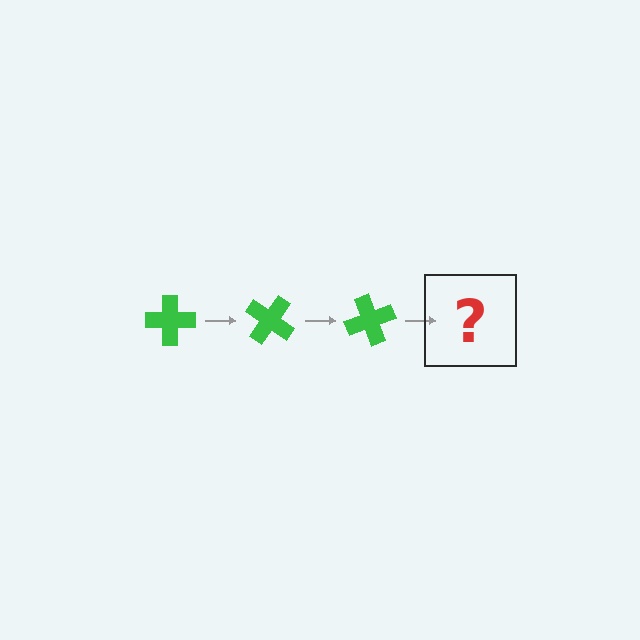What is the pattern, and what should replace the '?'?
The pattern is that the cross rotates 35 degrees each step. The '?' should be a green cross rotated 105 degrees.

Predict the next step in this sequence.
The next step is a green cross rotated 105 degrees.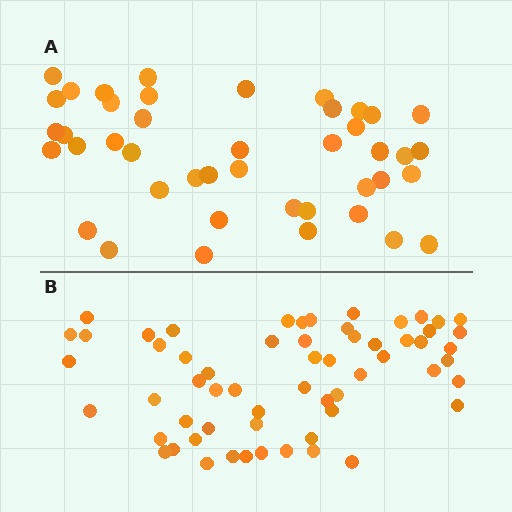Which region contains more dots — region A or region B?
Region B (the bottom region) has more dots.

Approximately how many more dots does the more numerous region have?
Region B has approximately 15 more dots than region A.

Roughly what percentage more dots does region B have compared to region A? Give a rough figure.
About 40% more.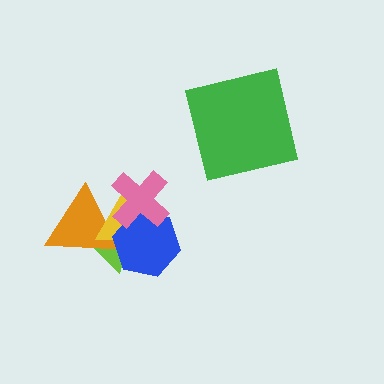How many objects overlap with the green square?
0 objects overlap with the green square.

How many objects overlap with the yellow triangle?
4 objects overlap with the yellow triangle.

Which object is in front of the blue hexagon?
The pink cross is in front of the blue hexagon.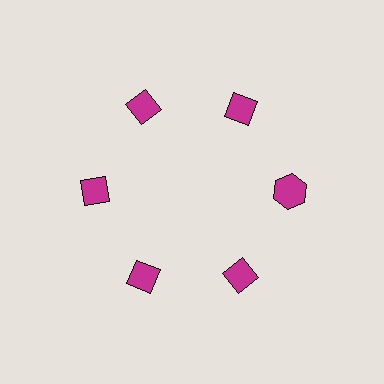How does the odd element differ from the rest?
It has a different shape: hexagon instead of diamond.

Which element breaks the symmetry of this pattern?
The magenta hexagon at roughly the 3 o'clock position breaks the symmetry. All other shapes are magenta diamonds.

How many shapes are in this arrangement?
There are 6 shapes arranged in a ring pattern.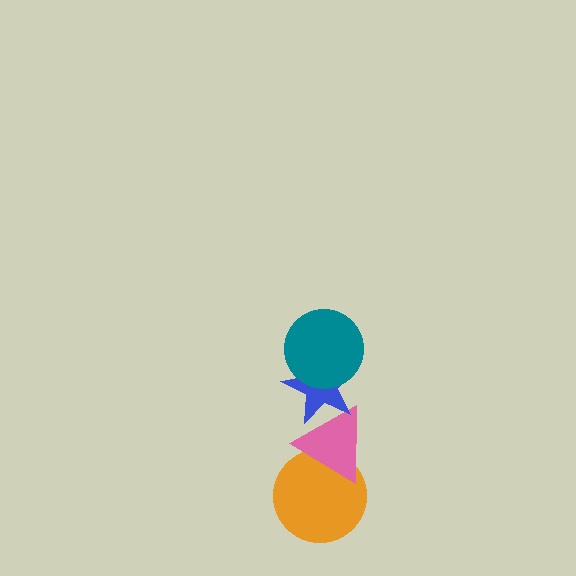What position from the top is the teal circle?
The teal circle is 1st from the top.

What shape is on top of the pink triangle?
The blue star is on top of the pink triangle.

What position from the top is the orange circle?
The orange circle is 4th from the top.